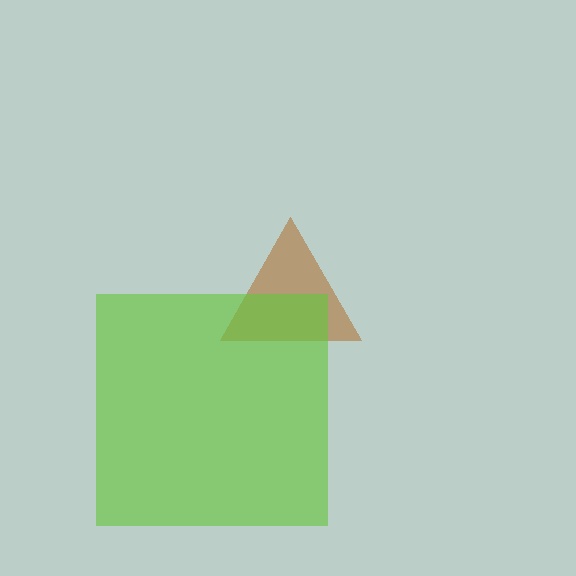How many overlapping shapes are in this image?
There are 2 overlapping shapes in the image.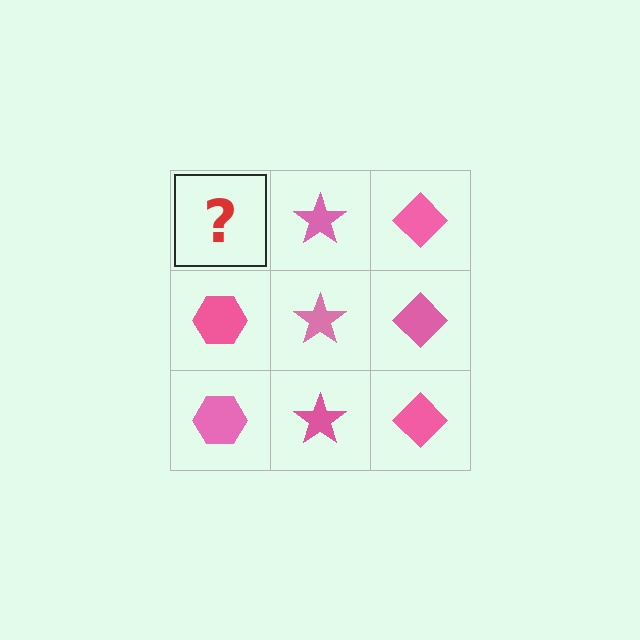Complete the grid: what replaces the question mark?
The question mark should be replaced with a pink hexagon.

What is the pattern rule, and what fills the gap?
The rule is that each column has a consistent shape. The gap should be filled with a pink hexagon.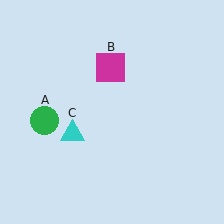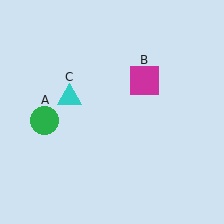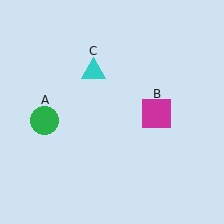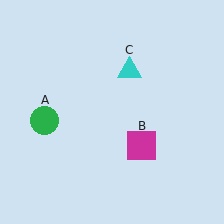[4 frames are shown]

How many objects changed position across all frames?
2 objects changed position: magenta square (object B), cyan triangle (object C).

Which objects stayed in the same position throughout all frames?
Green circle (object A) remained stationary.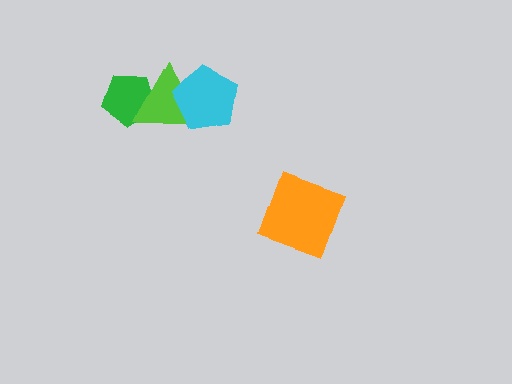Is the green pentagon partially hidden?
Yes, it is partially covered by another shape.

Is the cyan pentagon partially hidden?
No, no other shape covers it.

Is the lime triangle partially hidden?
Yes, it is partially covered by another shape.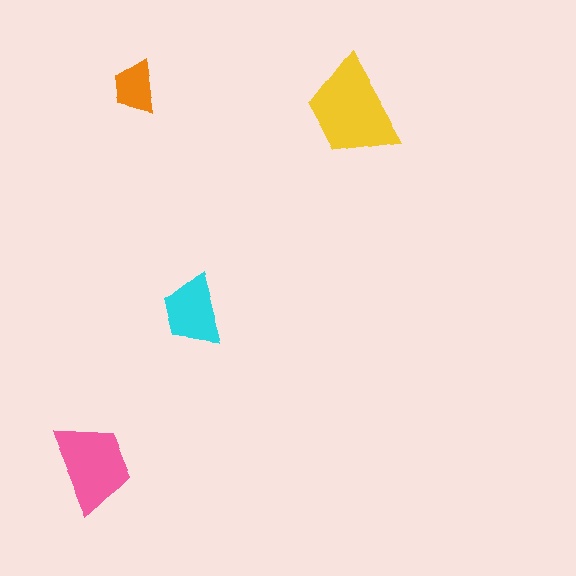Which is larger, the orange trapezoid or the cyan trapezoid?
The cyan one.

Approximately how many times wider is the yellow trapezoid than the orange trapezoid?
About 2 times wider.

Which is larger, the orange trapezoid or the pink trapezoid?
The pink one.